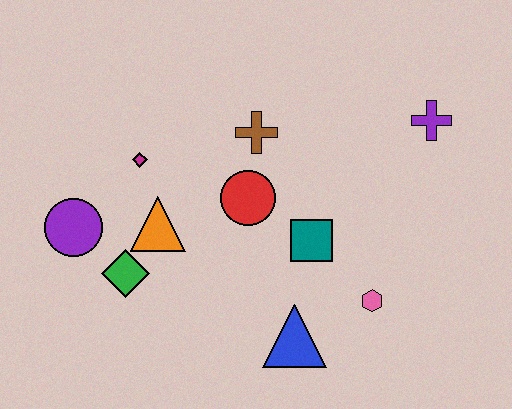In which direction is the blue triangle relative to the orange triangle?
The blue triangle is to the right of the orange triangle.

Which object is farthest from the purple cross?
The purple circle is farthest from the purple cross.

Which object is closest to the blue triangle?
The pink hexagon is closest to the blue triangle.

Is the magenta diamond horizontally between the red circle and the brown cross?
No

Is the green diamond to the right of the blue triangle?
No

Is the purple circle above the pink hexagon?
Yes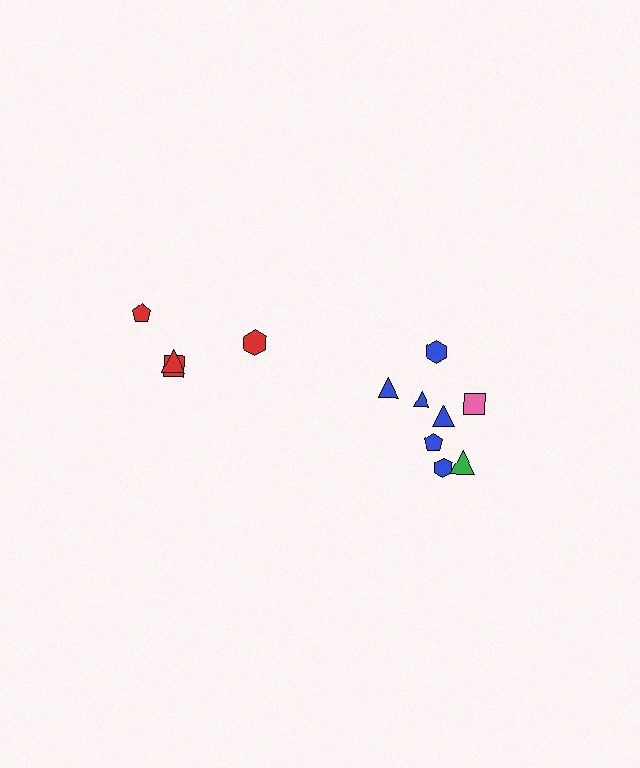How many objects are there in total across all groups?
There are 12 objects.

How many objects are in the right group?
There are 8 objects.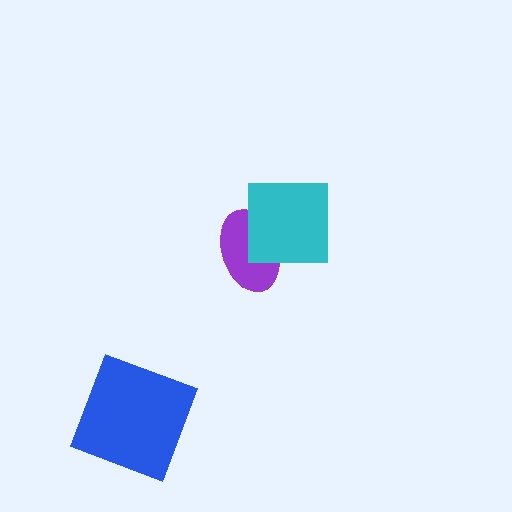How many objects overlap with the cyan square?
1 object overlaps with the cyan square.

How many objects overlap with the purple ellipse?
1 object overlaps with the purple ellipse.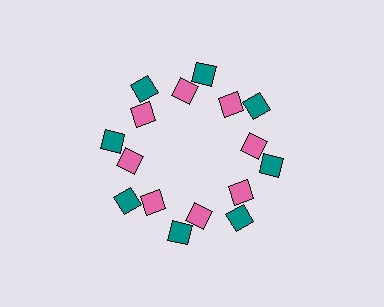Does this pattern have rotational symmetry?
Yes, this pattern has 8-fold rotational symmetry. It looks the same after rotating 45 degrees around the center.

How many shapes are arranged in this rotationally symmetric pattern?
There are 16 shapes, arranged in 8 groups of 2.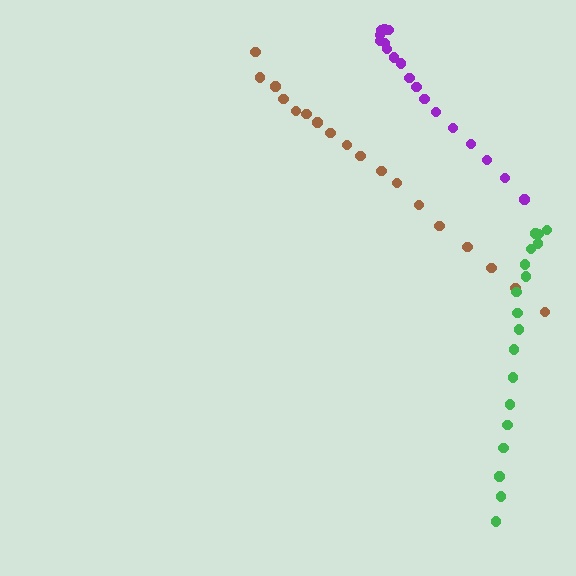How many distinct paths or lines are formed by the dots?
There are 3 distinct paths.